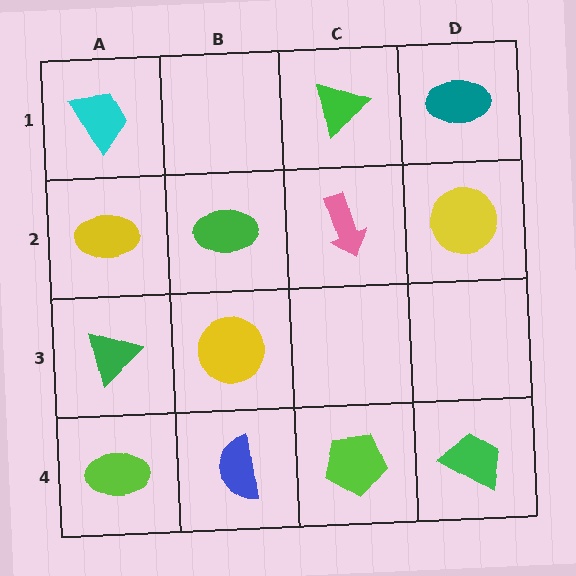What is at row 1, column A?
A cyan trapezoid.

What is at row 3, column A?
A green triangle.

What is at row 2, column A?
A yellow ellipse.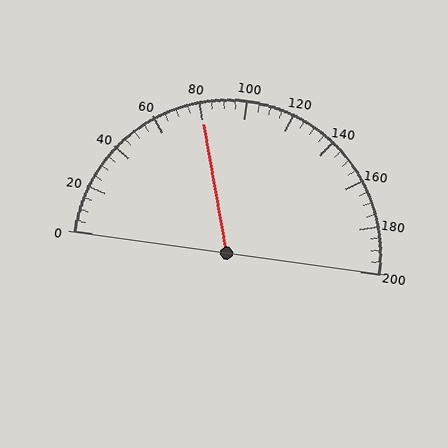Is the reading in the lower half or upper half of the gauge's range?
The reading is in the lower half of the range (0 to 200).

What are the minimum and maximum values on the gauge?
The gauge ranges from 0 to 200.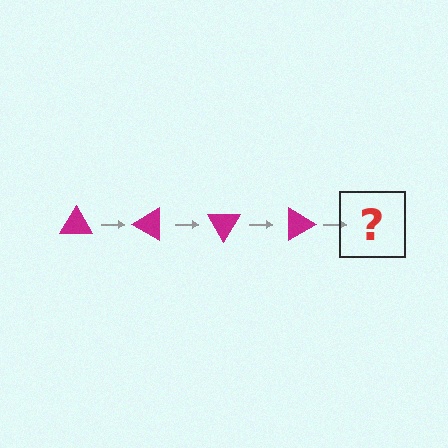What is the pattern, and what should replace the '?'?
The pattern is that the triangle rotates 30 degrees each step. The '?' should be a magenta triangle rotated 120 degrees.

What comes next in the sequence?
The next element should be a magenta triangle rotated 120 degrees.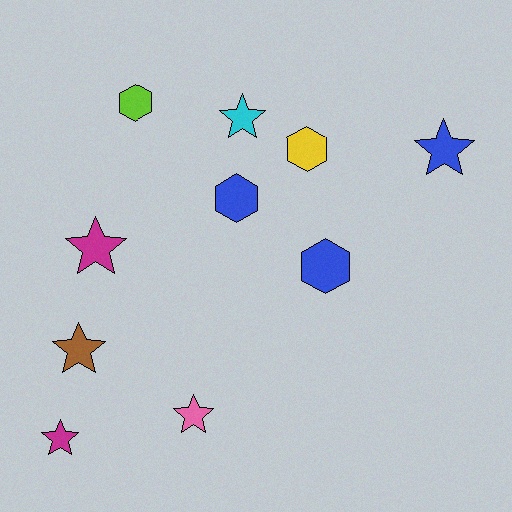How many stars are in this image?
There are 6 stars.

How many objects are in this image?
There are 10 objects.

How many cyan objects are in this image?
There is 1 cyan object.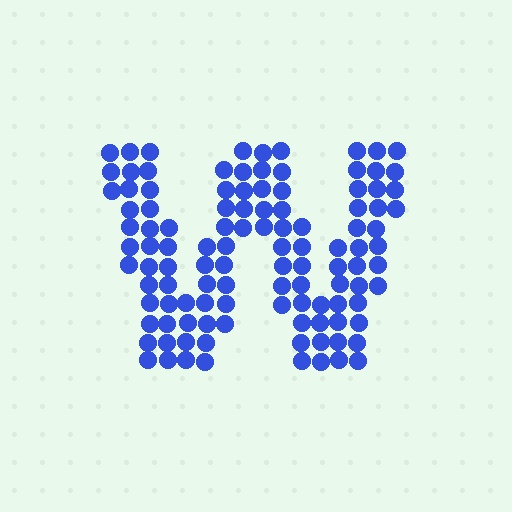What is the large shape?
The large shape is the letter W.